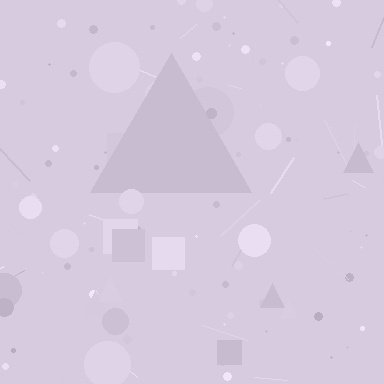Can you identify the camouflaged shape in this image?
The camouflaged shape is a triangle.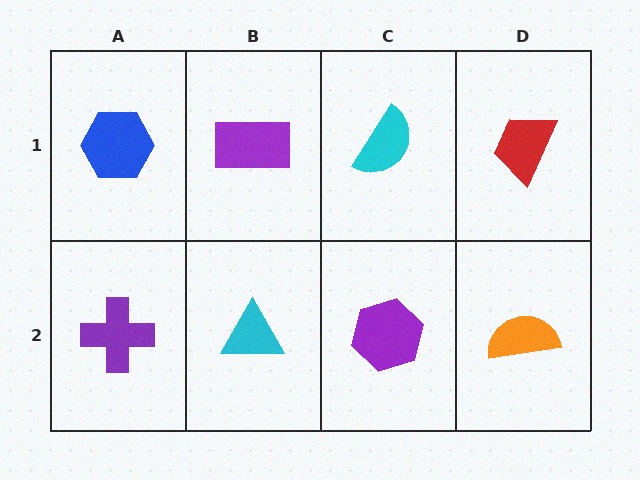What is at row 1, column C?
A cyan semicircle.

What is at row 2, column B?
A cyan triangle.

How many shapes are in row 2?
4 shapes.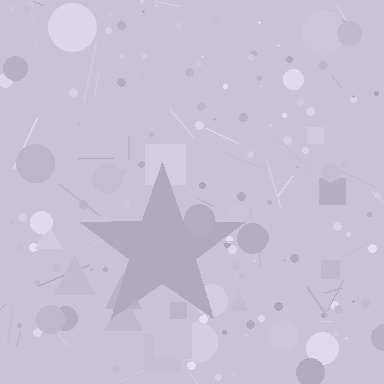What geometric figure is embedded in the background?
A star is embedded in the background.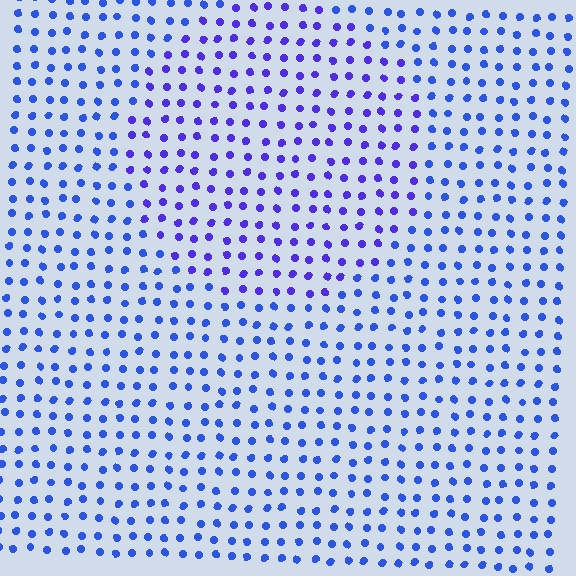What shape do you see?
I see a circle.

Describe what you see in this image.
The image is filled with small blue elements in a uniform arrangement. A circle-shaped region is visible where the elements are tinted to a slightly different hue, forming a subtle color boundary.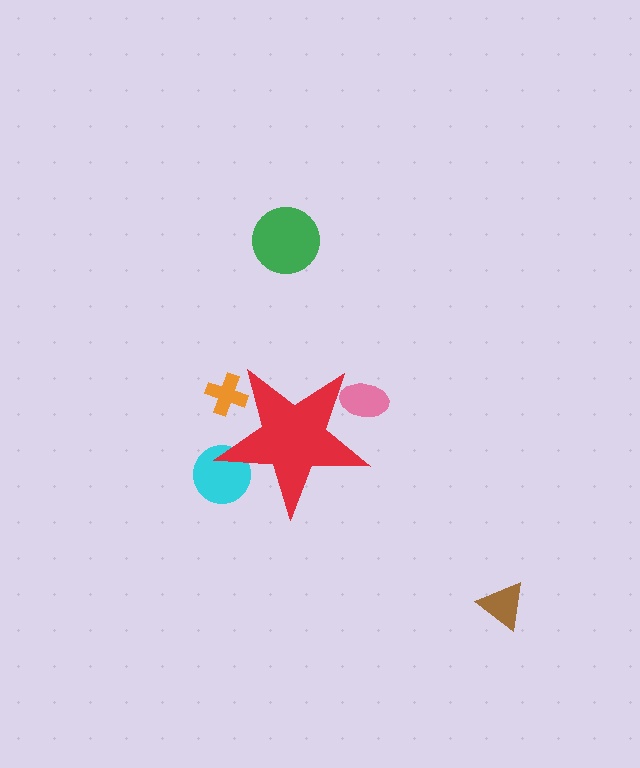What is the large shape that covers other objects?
A red star.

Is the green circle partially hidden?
No, the green circle is fully visible.